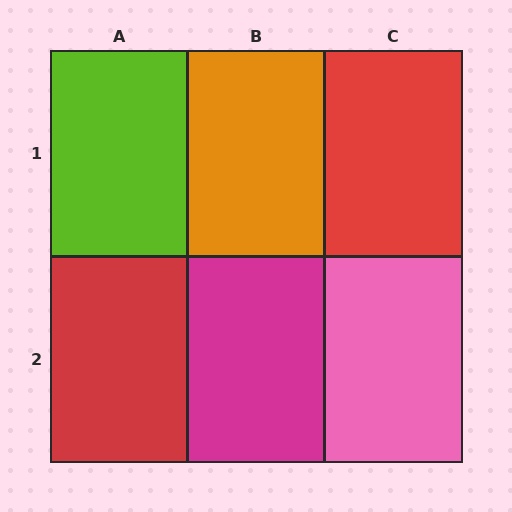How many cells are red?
2 cells are red.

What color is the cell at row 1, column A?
Lime.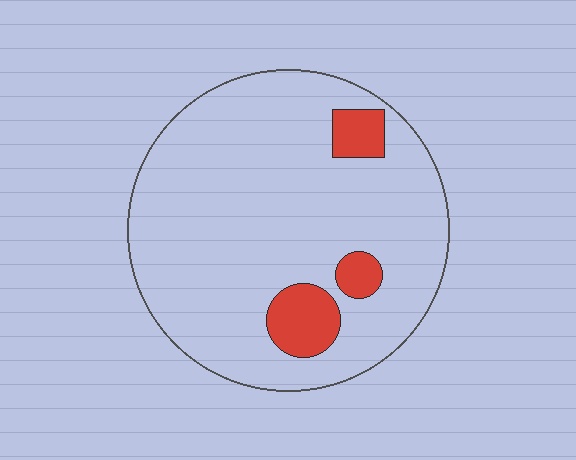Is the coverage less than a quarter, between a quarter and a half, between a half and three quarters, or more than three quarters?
Less than a quarter.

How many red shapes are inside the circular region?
3.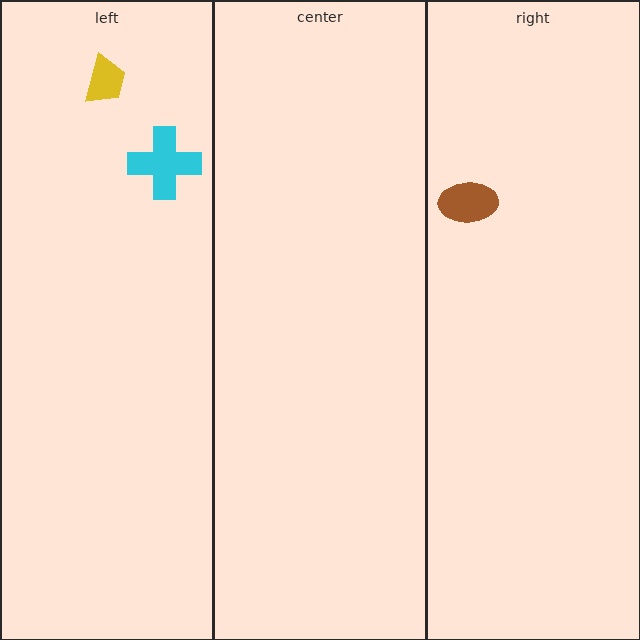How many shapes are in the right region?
1.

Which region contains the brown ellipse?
The right region.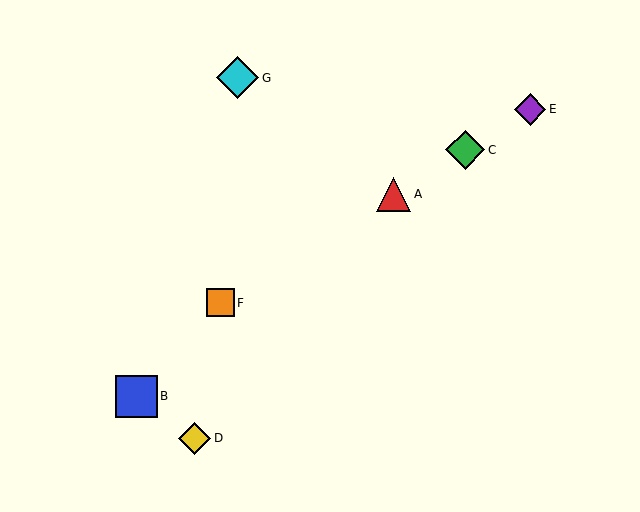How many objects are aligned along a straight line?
4 objects (A, C, E, F) are aligned along a straight line.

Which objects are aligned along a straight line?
Objects A, C, E, F are aligned along a straight line.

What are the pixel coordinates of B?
Object B is at (136, 396).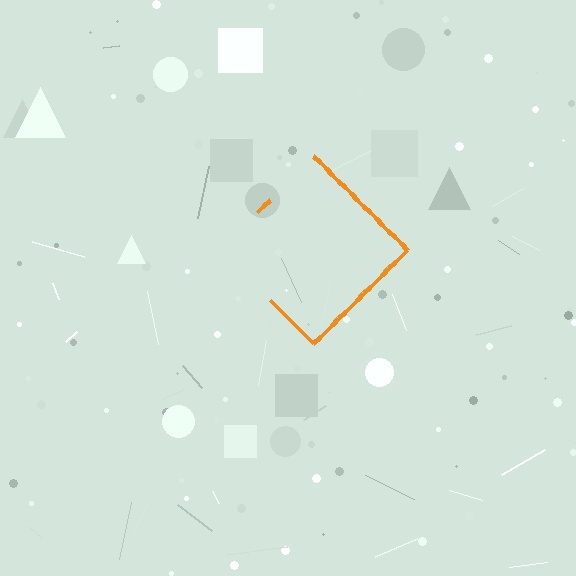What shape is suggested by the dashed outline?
The dashed outline suggests a diamond.